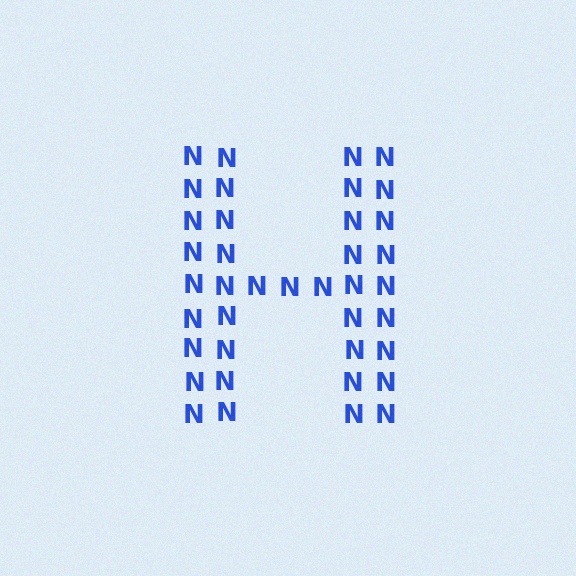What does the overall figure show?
The overall figure shows the letter H.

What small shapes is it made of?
It is made of small letter N's.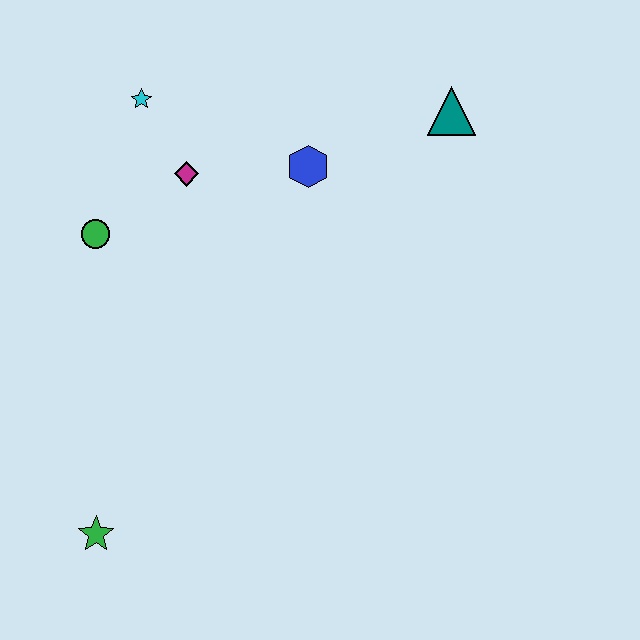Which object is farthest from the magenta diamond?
The green star is farthest from the magenta diamond.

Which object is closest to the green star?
The green circle is closest to the green star.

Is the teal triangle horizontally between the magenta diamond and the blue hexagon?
No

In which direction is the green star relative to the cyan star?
The green star is below the cyan star.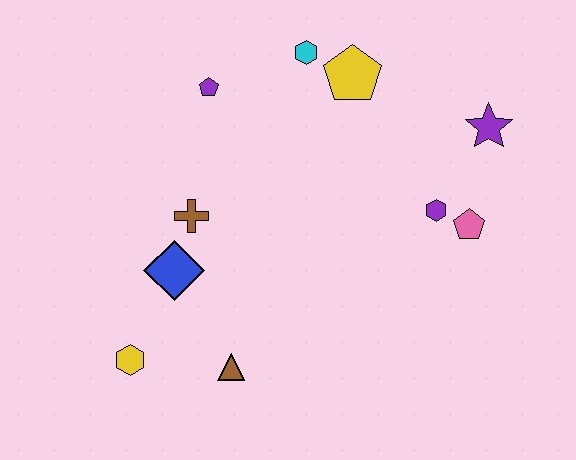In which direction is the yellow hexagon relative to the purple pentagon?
The yellow hexagon is below the purple pentagon.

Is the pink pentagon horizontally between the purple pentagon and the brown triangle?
No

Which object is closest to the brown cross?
The blue diamond is closest to the brown cross.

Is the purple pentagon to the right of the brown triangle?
No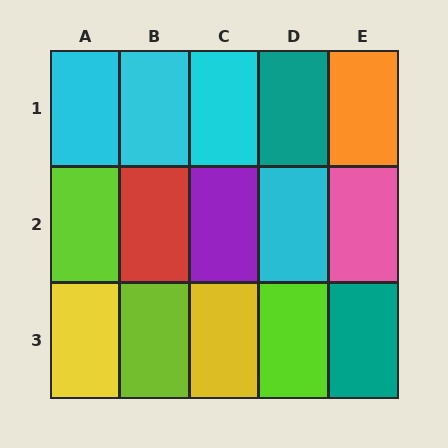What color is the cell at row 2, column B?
Red.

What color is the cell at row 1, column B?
Cyan.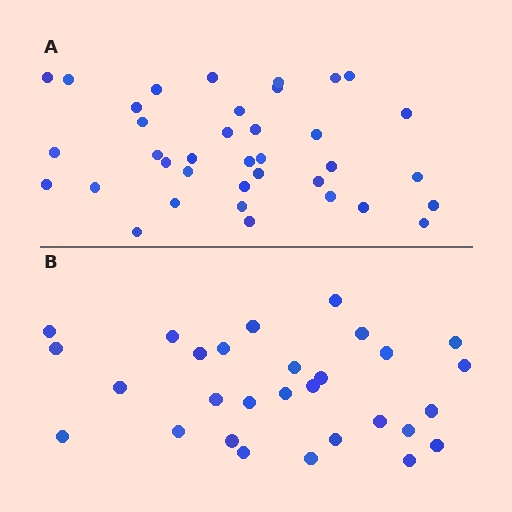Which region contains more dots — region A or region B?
Region A (the top region) has more dots.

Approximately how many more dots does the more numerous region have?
Region A has roughly 8 or so more dots than region B.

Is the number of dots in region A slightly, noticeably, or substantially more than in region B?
Region A has noticeably more, but not dramatically so. The ratio is roughly 1.3 to 1.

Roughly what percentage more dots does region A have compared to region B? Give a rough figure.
About 30% more.